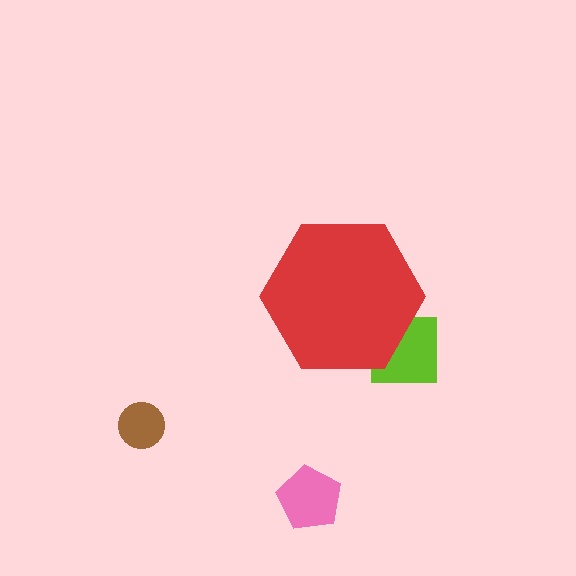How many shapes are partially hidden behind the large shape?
1 shape is partially hidden.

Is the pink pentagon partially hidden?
No, the pink pentagon is fully visible.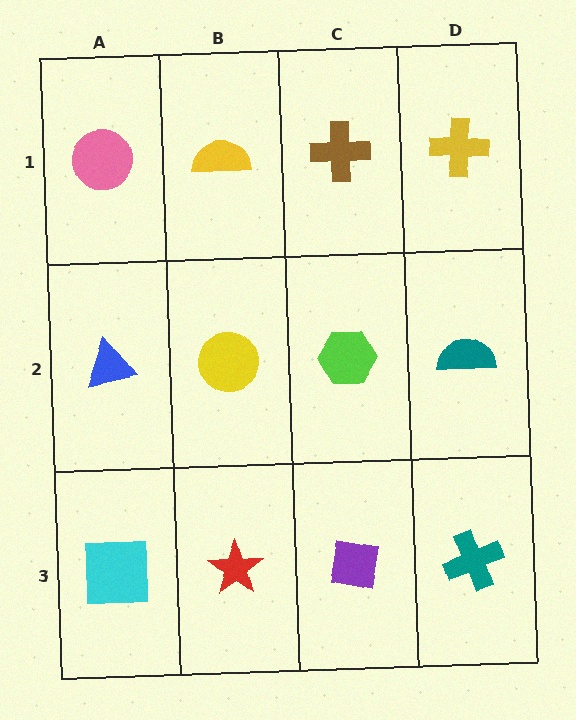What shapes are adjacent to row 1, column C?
A lime hexagon (row 2, column C), a yellow semicircle (row 1, column B), a yellow cross (row 1, column D).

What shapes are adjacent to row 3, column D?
A teal semicircle (row 2, column D), a purple square (row 3, column C).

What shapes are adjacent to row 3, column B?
A yellow circle (row 2, column B), a cyan square (row 3, column A), a purple square (row 3, column C).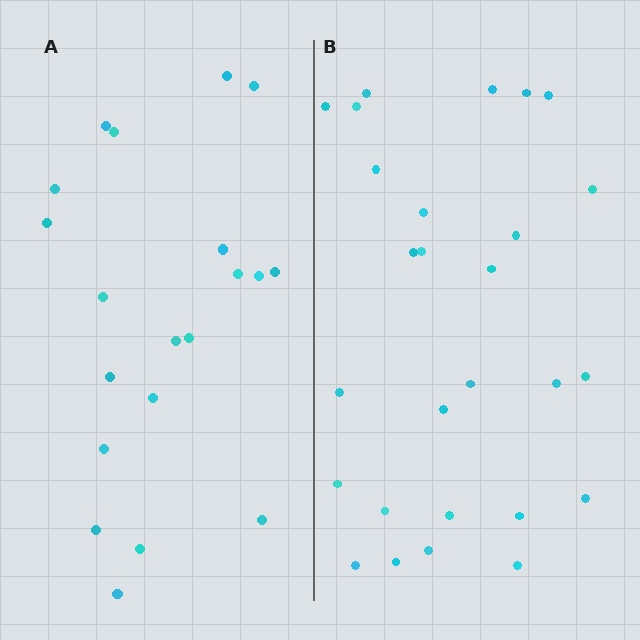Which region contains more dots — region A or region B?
Region B (the right region) has more dots.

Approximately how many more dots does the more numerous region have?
Region B has roughly 8 or so more dots than region A.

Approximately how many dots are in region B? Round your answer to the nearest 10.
About 30 dots. (The exact count is 27, which rounds to 30.)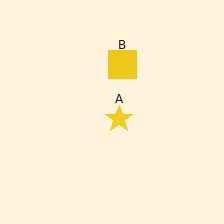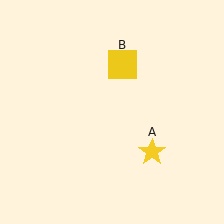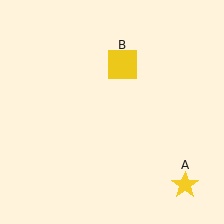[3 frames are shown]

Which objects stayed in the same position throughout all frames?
Yellow square (object B) remained stationary.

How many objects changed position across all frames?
1 object changed position: yellow star (object A).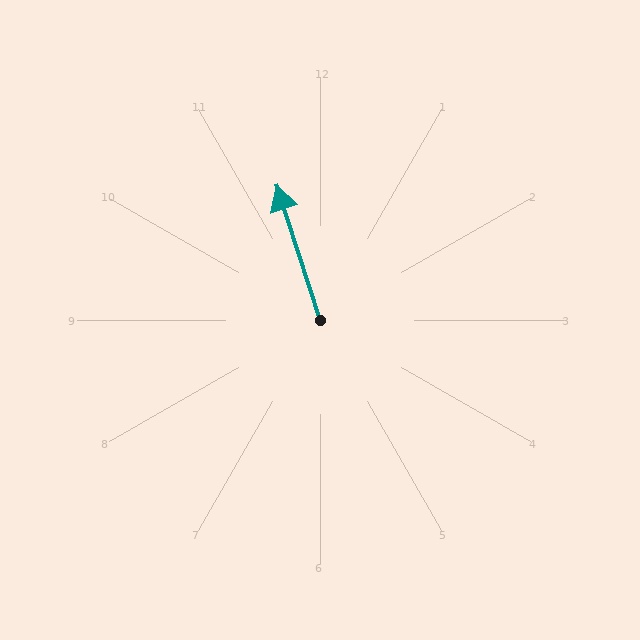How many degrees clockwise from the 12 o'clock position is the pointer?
Approximately 342 degrees.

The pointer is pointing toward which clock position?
Roughly 11 o'clock.